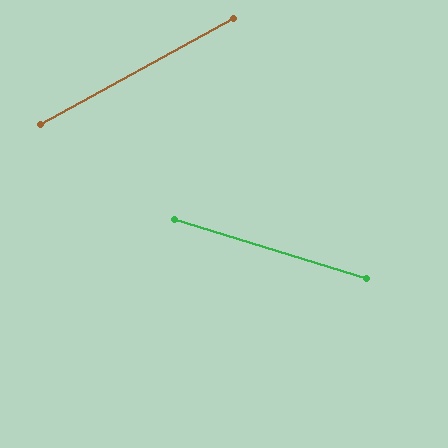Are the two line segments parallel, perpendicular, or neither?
Neither parallel nor perpendicular — they differ by about 46°.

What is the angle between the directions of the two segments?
Approximately 46 degrees.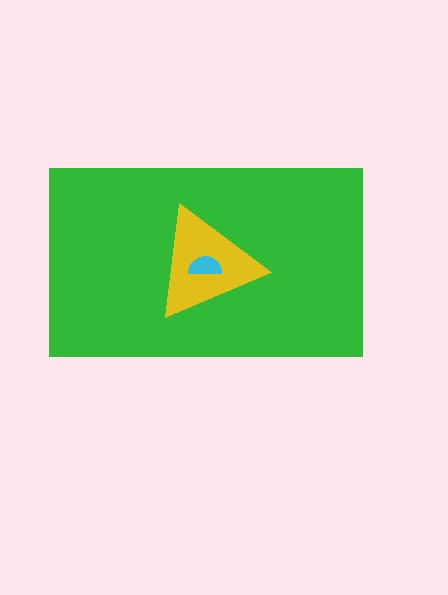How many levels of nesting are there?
3.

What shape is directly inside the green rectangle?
The yellow triangle.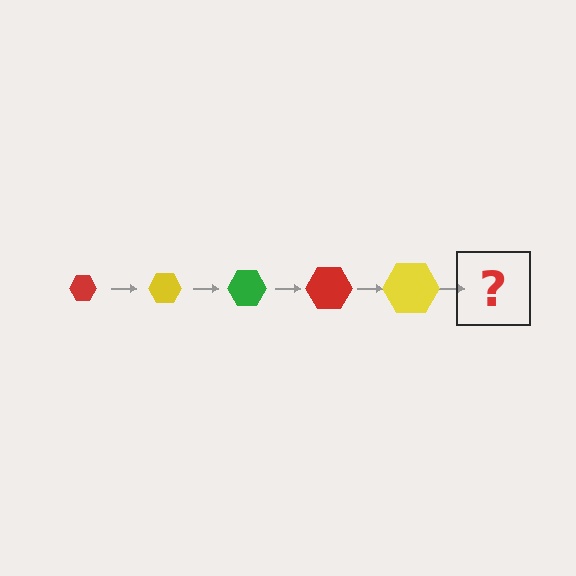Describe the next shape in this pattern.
It should be a green hexagon, larger than the previous one.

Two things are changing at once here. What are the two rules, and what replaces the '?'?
The two rules are that the hexagon grows larger each step and the color cycles through red, yellow, and green. The '?' should be a green hexagon, larger than the previous one.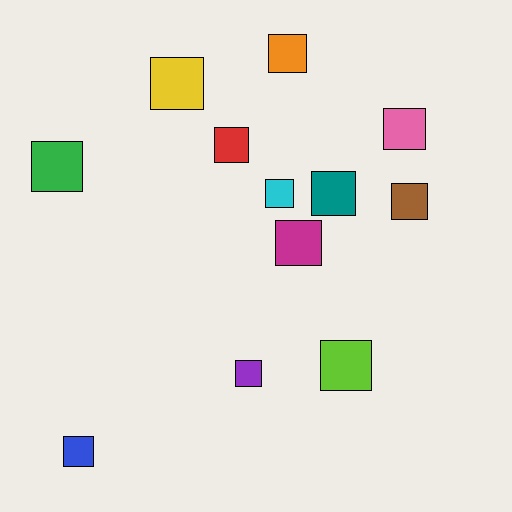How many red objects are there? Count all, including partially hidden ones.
There is 1 red object.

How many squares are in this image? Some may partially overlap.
There are 12 squares.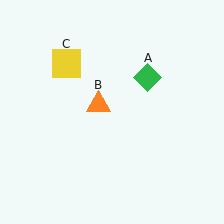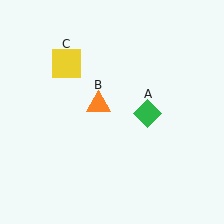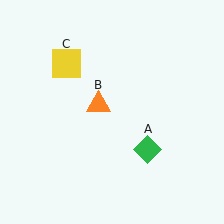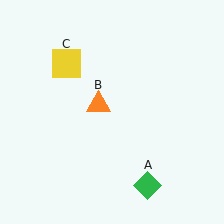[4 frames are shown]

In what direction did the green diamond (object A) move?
The green diamond (object A) moved down.